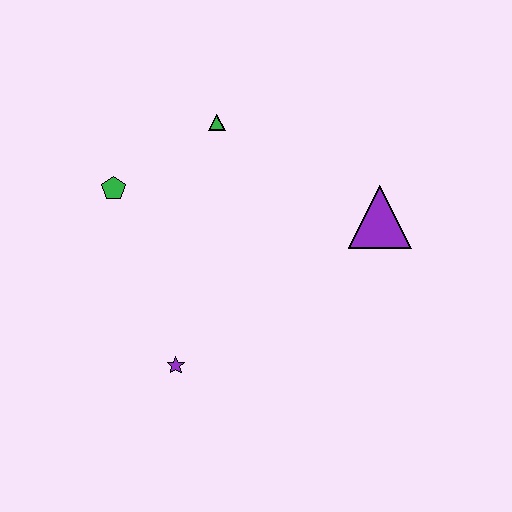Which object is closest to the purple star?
The green pentagon is closest to the purple star.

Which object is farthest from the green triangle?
The purple star is farthest from the green triangle.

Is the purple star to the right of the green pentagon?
Yes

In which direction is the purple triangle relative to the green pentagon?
The purple triangle is to the right of the green pentagon.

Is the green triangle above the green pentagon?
Yes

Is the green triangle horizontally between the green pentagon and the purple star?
No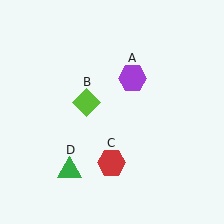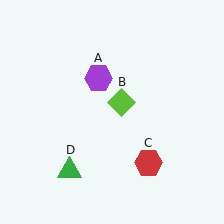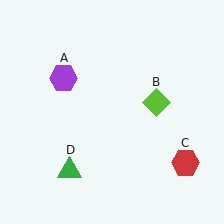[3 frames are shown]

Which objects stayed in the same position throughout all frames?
Green triangle (object D) remained stationary.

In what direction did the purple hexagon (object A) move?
The purple hexagon (object A) moved left.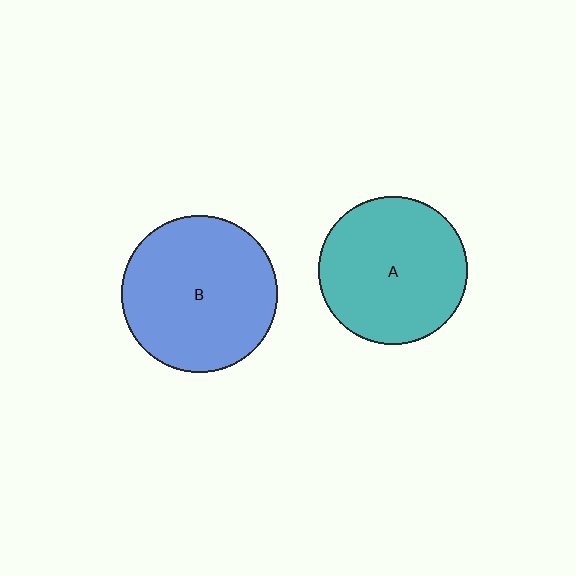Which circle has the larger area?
Circle B (blue).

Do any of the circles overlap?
No, none of the circles overlap.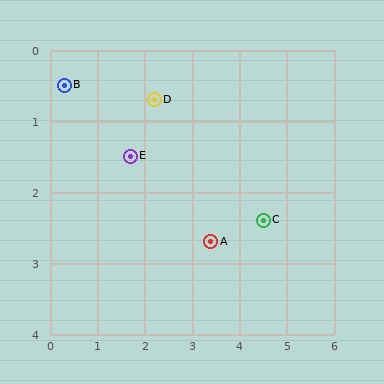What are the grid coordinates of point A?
Point A is at approximately (3.4, 2.7).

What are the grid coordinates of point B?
Point B is at approximately (0.3, 0.5).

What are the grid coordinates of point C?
Point C is at approximately (4.5, 2.4).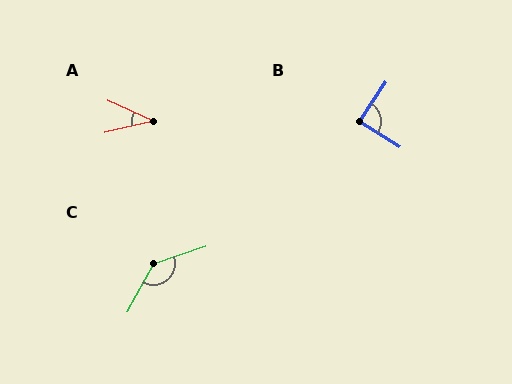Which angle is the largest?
C, at approximately 137 degrees.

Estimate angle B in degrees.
Approximately 88 degrees.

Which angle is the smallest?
A, at approximately 37 degrees.